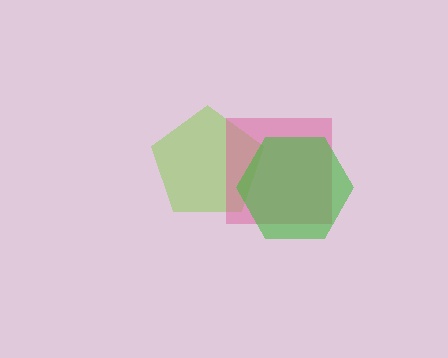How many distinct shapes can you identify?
There are 3 distinct shapes: a lime pentagon, a pink square, a green hexagon.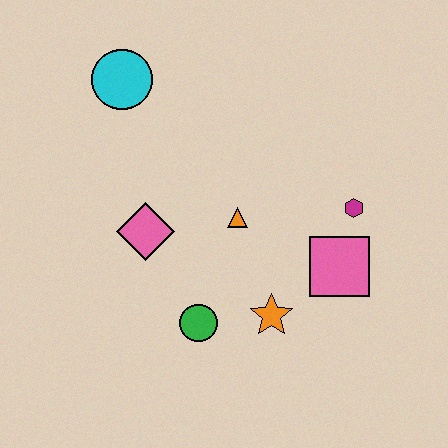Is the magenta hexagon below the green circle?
No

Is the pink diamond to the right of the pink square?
No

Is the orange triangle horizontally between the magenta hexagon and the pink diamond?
Yes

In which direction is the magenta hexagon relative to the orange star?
The magenta hexagon is above the orange star.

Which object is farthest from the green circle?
The cyan circle is farthest from the green circle.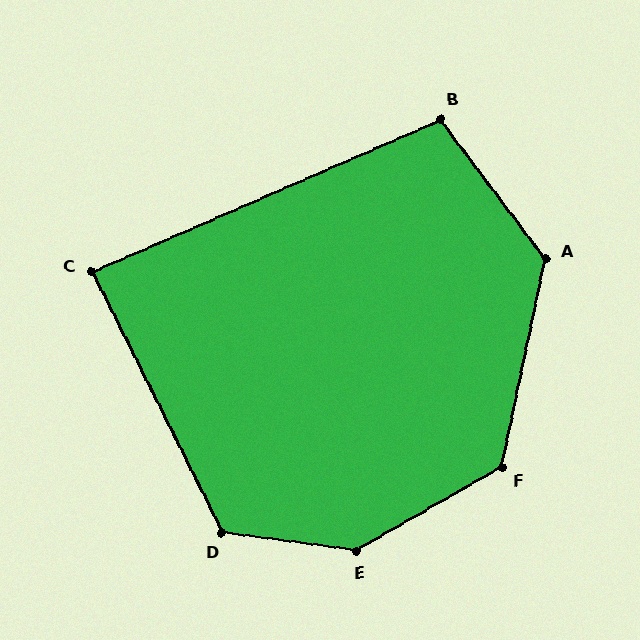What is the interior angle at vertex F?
Approximately 132 degrees (obtuse).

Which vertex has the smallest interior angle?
C, at approximately 87 degrees.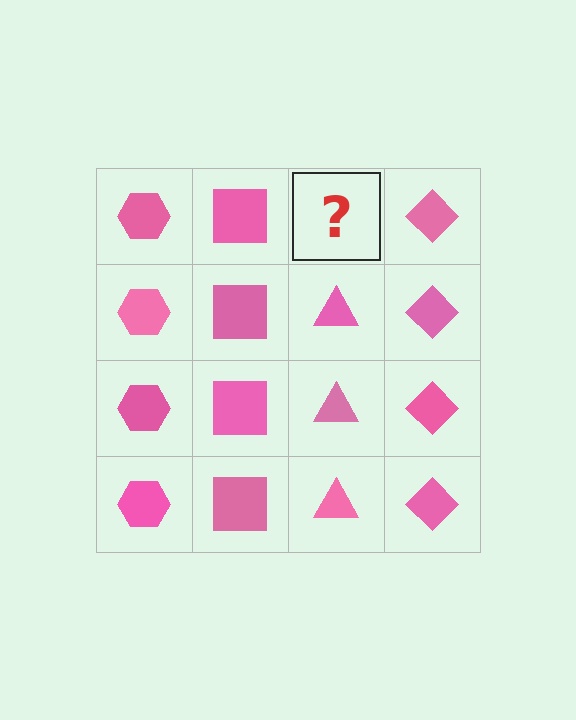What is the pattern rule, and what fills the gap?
The rule is that each column has a consistent shape. The gap should be filled with a pink triangle.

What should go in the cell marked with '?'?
The missing cell should contain a pink triangle.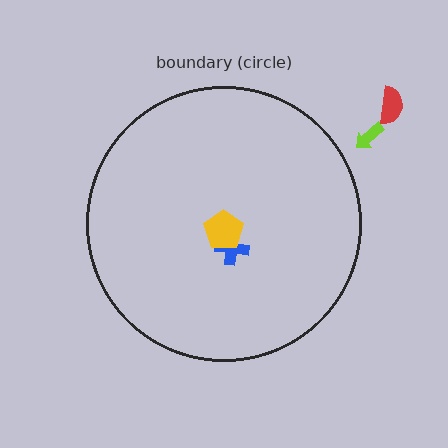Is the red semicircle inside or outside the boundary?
Outside.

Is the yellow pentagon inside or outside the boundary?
Inside.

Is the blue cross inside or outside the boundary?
Inside.